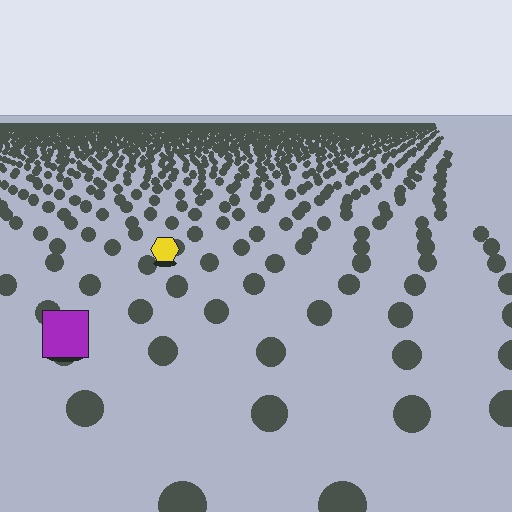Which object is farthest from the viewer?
The yellow hexagon is farthest from the viewer. It appears smaller and the ground texture around it is denser.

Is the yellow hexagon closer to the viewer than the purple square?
No. The purple square is closer — you can tell from the texture gradient: the ground texture is coarser near it.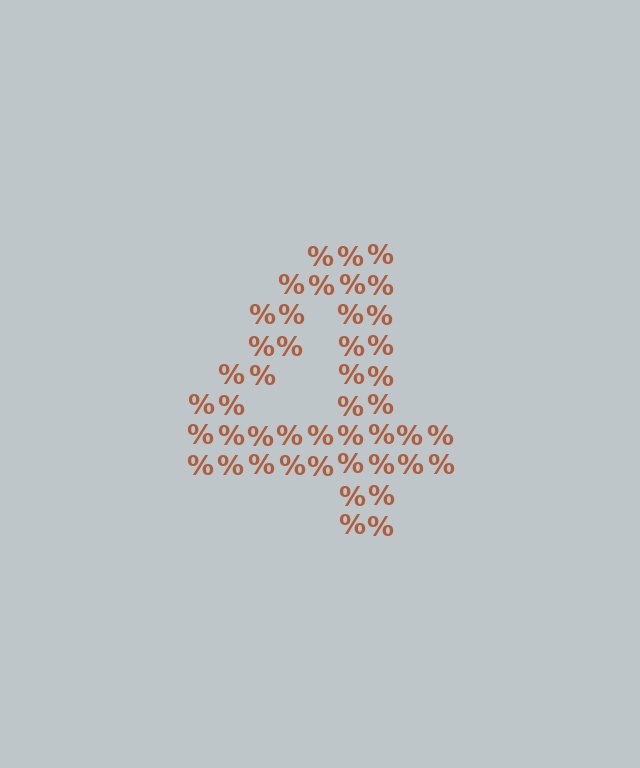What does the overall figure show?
The overall figure shows the digit 4.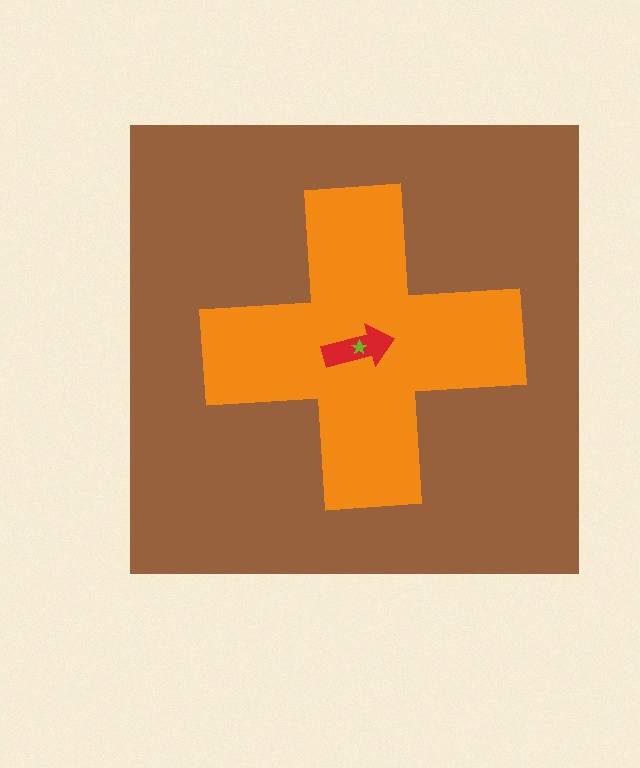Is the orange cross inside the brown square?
Yes.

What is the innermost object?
The lime star.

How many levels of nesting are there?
4.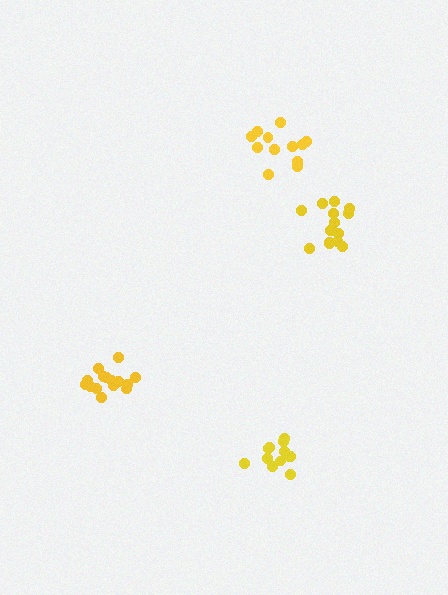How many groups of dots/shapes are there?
There are 4 groups.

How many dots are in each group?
Group 1: 15 dots, Group 2: 12 dots, Group 3: 14 dots, Group 4: 12 dots (53 total).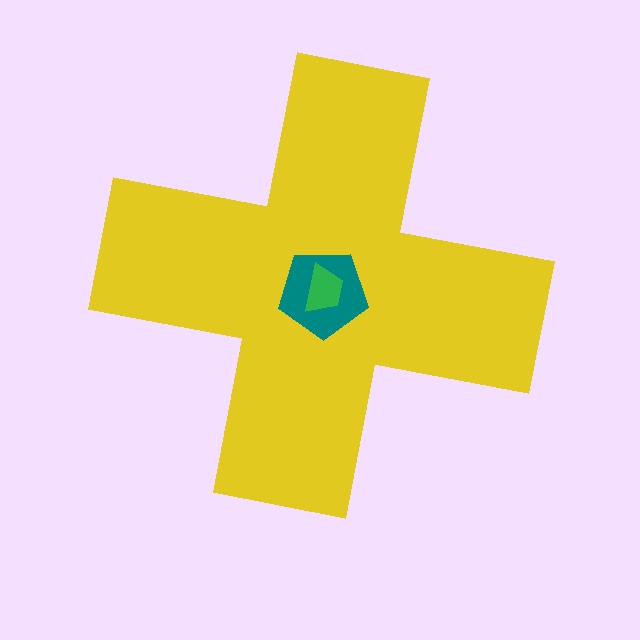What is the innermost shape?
The green trapezoid.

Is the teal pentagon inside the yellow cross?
Yes.